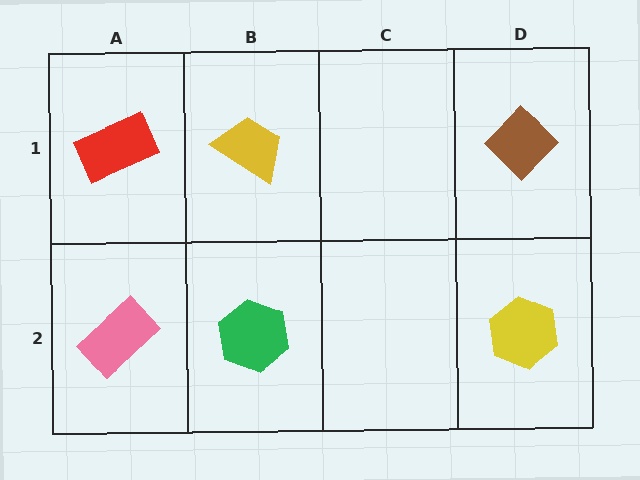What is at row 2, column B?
A green hexagon.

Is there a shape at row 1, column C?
No, that cell is empty.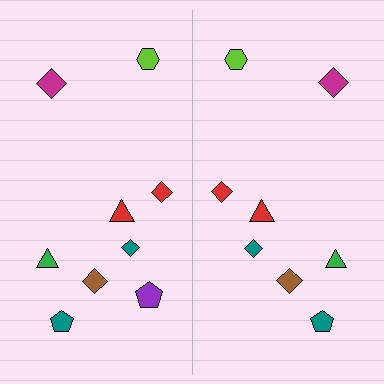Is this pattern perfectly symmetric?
No, the pattern is not perfectly symmetric. A purple pentagon is missing from the right side.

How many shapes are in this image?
There are 17 shapes in this image.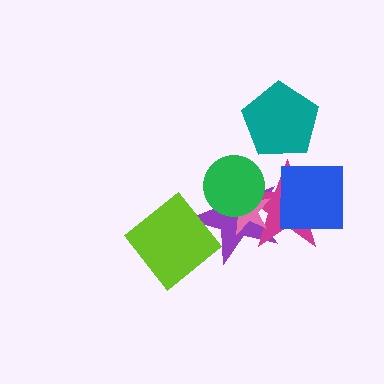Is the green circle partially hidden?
No, no other shape covers it.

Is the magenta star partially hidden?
Yes, it is partially covered by another shape.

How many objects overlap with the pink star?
3 objects overlap with the pink star.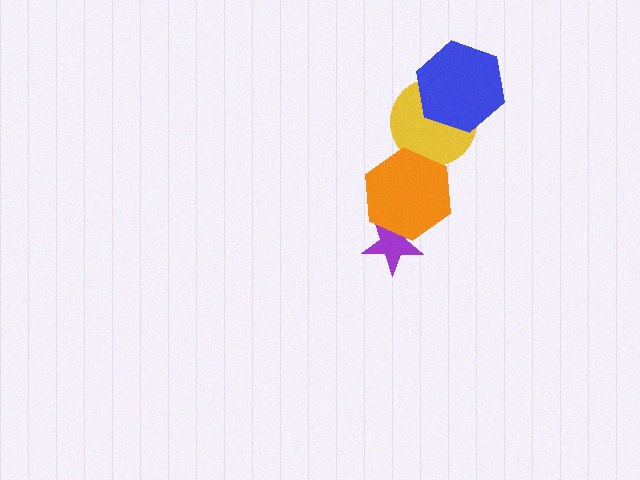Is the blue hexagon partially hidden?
No, no other shape covers it.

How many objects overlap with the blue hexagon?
1 object overlaps with the blue hexagon.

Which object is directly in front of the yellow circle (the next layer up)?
The orange hexagon is directly in front of the yellow circle.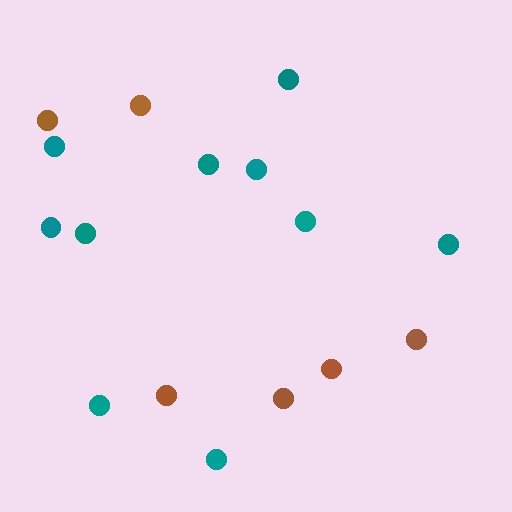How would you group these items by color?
There are 2 groups: one group of teal circles (10) and one group of brown circles (6).